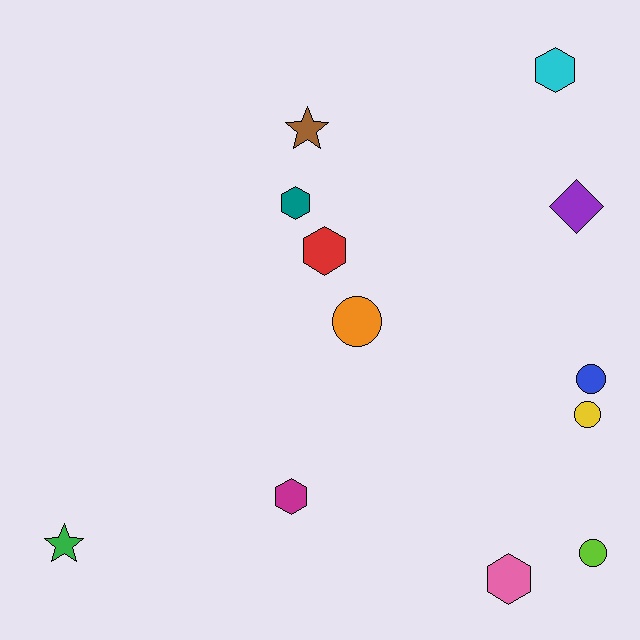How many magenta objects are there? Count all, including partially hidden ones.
There is 1 magenta object.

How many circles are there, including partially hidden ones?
There are 4 circles.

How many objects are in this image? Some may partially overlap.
There are 12 objects.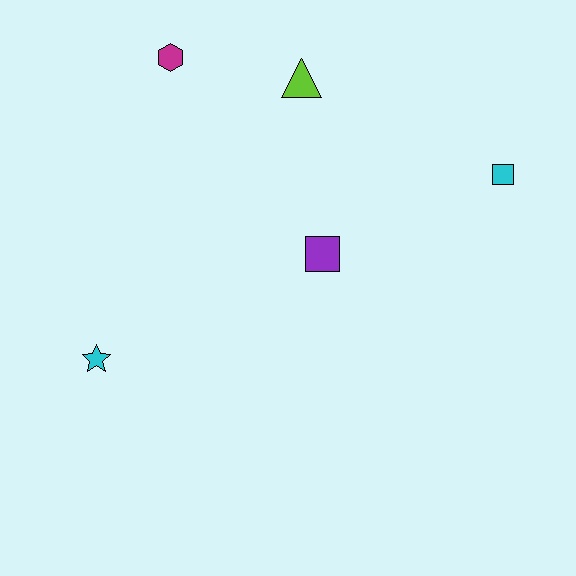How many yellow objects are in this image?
There are no yellow objects.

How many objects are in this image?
There are 5 objects.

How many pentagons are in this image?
There are no pentagons.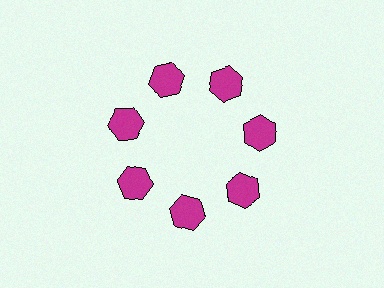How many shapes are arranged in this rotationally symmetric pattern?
There are 7 shapes, arranged in 7 groups of 1.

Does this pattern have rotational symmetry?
Yes, this pattern has 7-fold rotational symmetry. It looks the same after rotating 51 degrees around the center.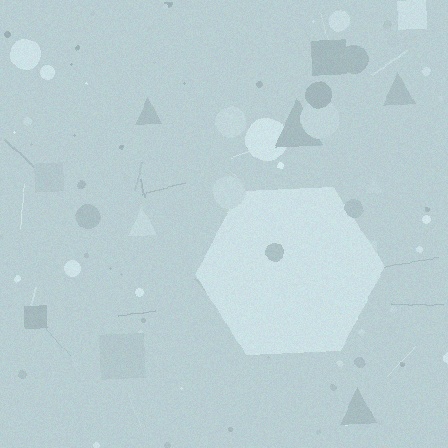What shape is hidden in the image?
A hexagon is hidden in the image.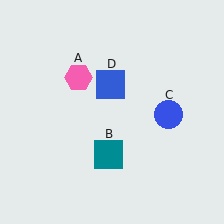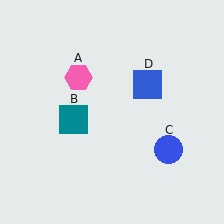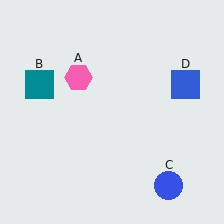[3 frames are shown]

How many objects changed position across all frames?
3 objects changed position: teal square (object B), blue circle (object C), blue square (object D).